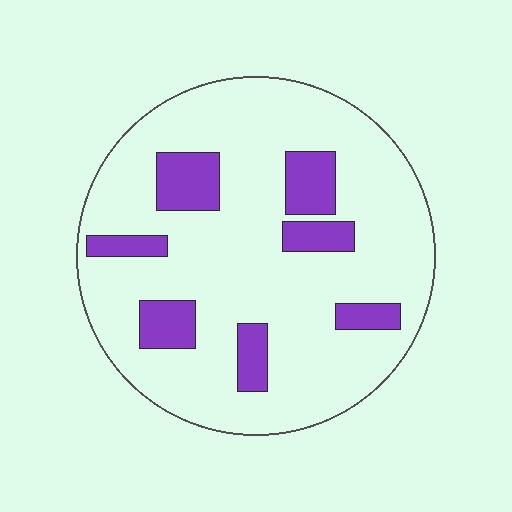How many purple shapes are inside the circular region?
7.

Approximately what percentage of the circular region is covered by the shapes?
Approximately 20%.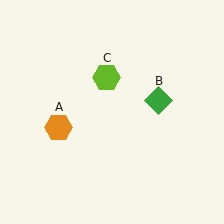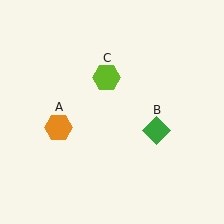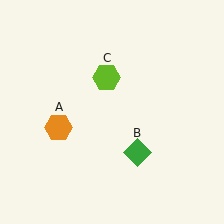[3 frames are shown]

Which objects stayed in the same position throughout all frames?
Orange hexagon (object A) and lime hexagon (object C) remained stationary.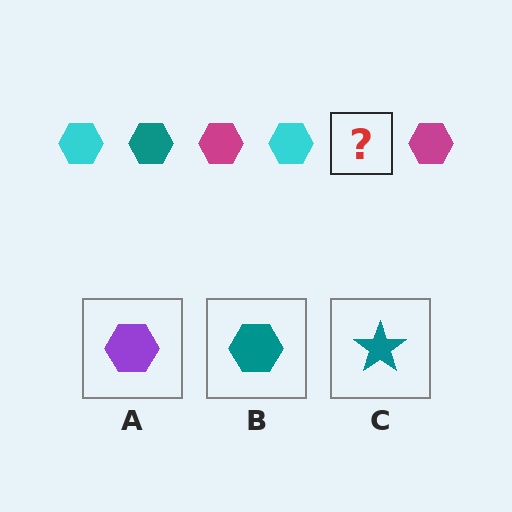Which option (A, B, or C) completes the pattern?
B.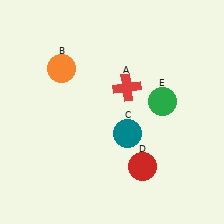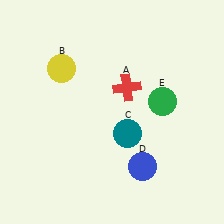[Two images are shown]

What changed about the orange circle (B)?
In Image 1, B is orange. In Image 2, it changed to yellow.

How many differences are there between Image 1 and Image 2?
There are 2 differences between the two images.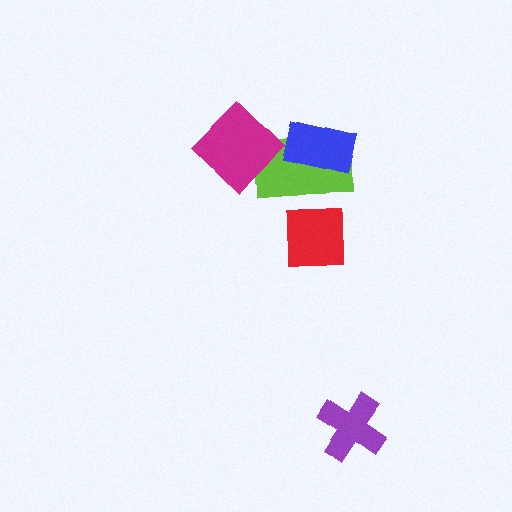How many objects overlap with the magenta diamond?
1 object overlaps with the magenta diamond.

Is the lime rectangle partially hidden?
Yes, it is partially covered by another shape.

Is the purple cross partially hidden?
No, no other shape covers it.